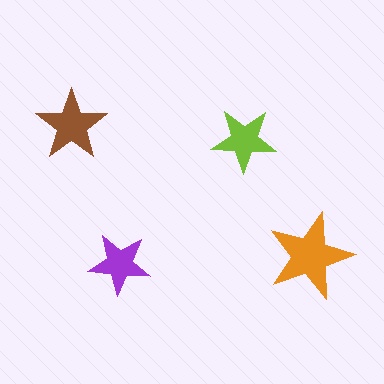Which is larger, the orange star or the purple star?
The orange one.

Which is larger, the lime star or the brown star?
The brown one.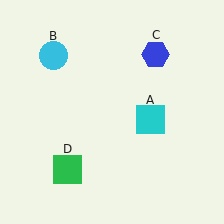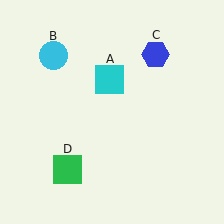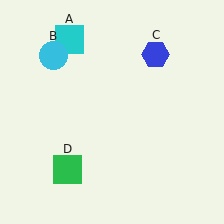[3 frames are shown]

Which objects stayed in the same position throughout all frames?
Cyan circle (object B) and blue hexagon (object C) and green square (object D) remained stationary.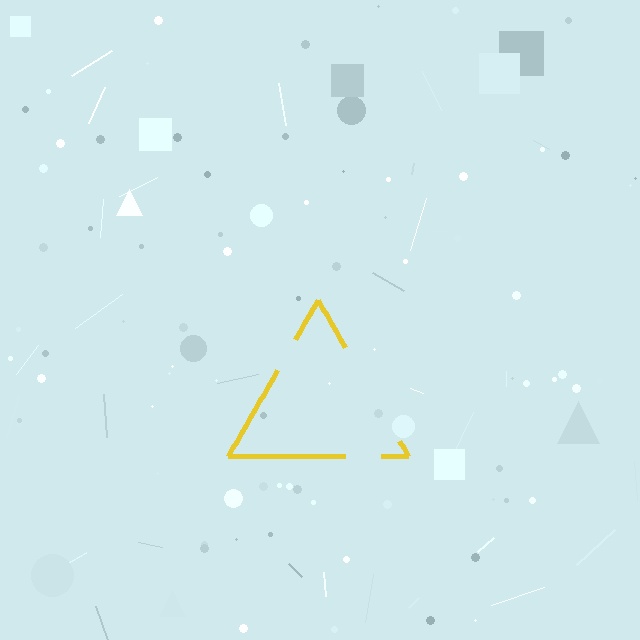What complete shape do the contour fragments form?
The contour fragments form a triangle.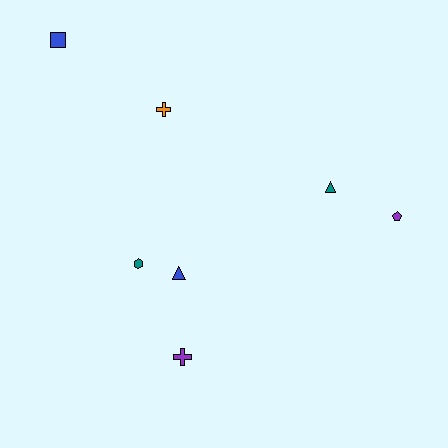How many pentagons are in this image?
There is 1 pentagon.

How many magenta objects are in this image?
There are no magenta objects.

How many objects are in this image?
There are 7 objects.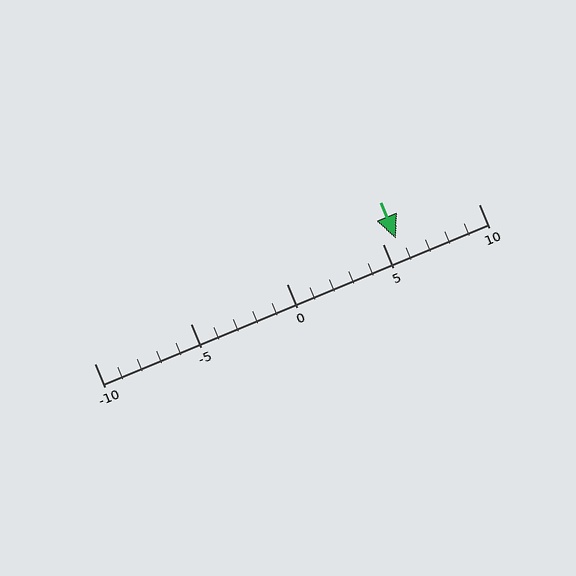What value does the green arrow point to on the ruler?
The green arrow points to approximately 6.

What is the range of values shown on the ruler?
The ruler shows values from -10 to 10.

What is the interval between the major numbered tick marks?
The major tick marks are spaced 5 units apart.